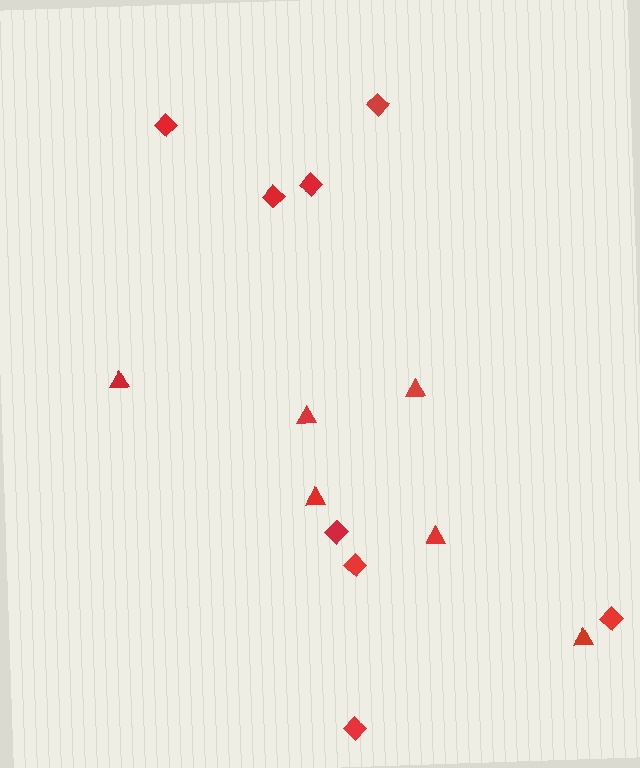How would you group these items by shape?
There are 2 groups: one group of triangles (6) and one group of diamonds (8).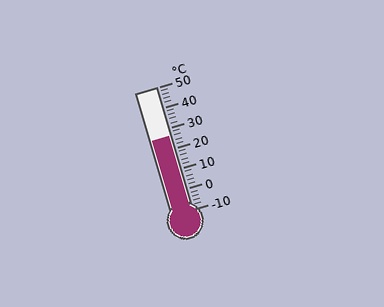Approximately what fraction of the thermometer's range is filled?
The thermometer is filled to approximately 60% of its range.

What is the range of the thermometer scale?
The thermometer scale ranges from -10°C to 50°C.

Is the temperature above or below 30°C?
The temperature is below 30°C.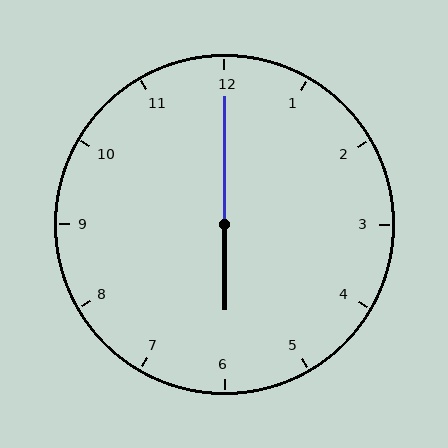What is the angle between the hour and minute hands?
Approximately 180 degrees.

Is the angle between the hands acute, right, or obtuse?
It is obtuse.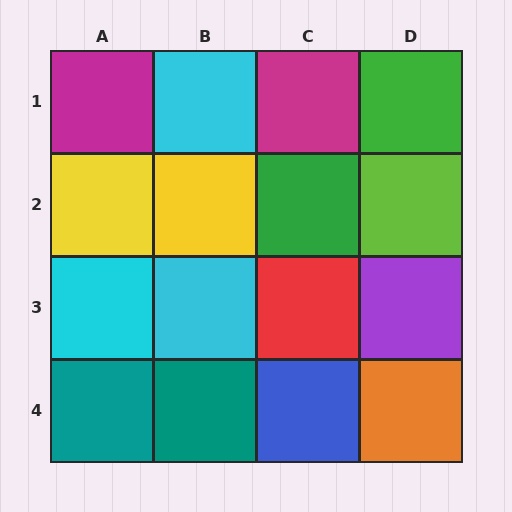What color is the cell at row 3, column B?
Cyan.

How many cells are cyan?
3 cells are cyan.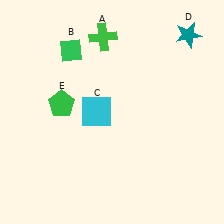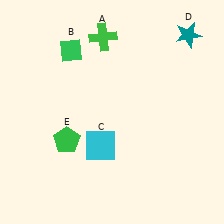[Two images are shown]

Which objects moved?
The objects that moved are: the cyan square (C), the green pentagon (E).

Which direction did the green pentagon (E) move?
The green pentagon (E) moved down.